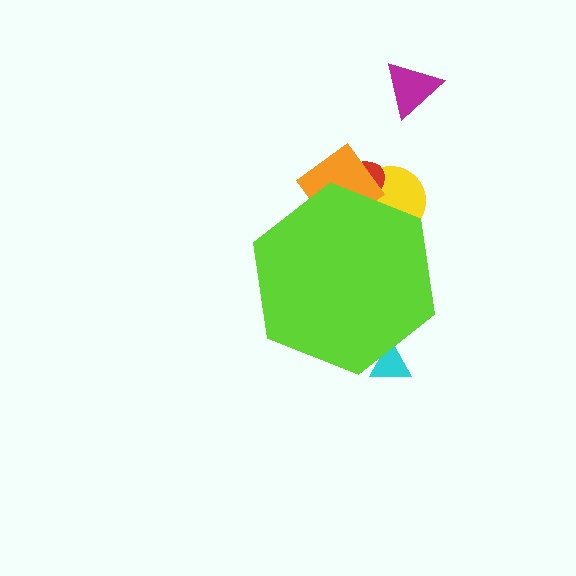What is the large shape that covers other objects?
A lime hexagon.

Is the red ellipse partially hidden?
Yes, the red ellipse is partially hidden behind the lime hexagon.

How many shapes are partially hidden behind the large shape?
4 shapes are partially hidden.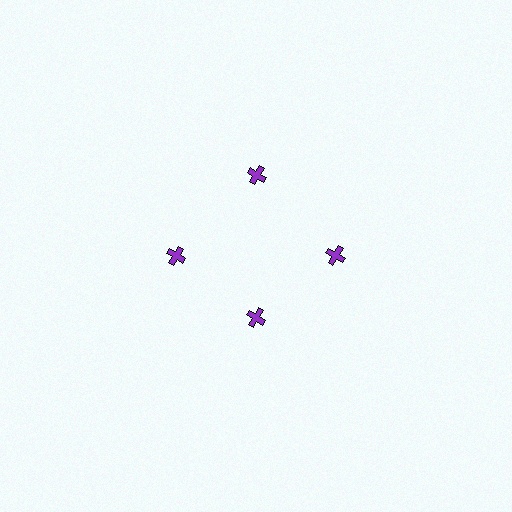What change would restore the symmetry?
The symmetry would be restored by moving it outward, back onto the ring so that all 4 crosses sit at equal angles and equal distance from the center.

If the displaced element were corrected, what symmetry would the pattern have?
It would have 4-fold rotational symmetry — the pattern would map onto itself every 90 degrees.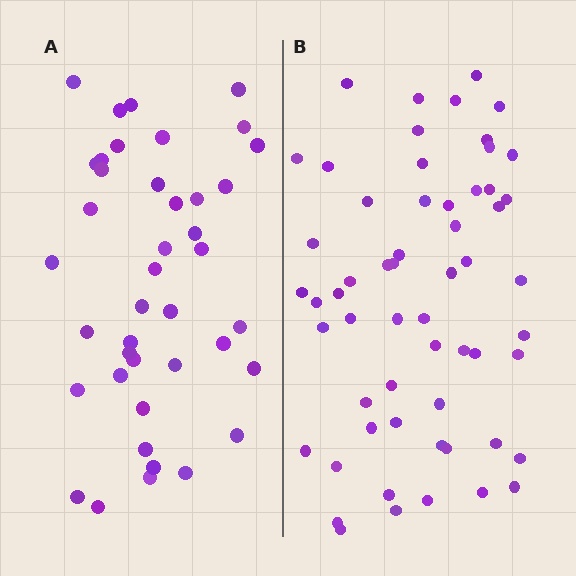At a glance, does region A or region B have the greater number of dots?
Region B (the right region) has more dots.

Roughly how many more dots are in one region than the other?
Region B has approximately 15 more dots than region A.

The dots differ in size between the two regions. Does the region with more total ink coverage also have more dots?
No. Region A has more total ink coverage because its dots are larger, but region B actually contains more individual dots. Total area can be misleading — the number of items is what matters here.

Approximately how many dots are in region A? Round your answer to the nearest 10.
About 40 dots. (The exact count is 41, which rounds to 40.)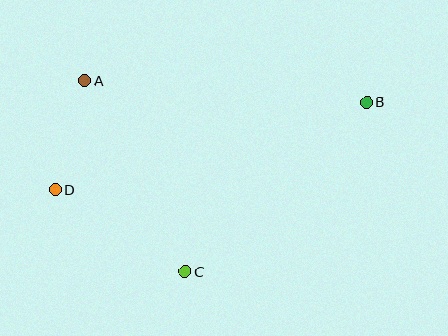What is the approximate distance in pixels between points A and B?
The distance between A and B is approximately 283 pixels.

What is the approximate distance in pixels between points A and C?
The distance between A and C is approximately 216 pixels.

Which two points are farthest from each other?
Points B and D are farthest from each other.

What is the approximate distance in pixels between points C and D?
The distance between C and D is approximately 153 pixels.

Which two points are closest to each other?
Points A and D are closest to each other.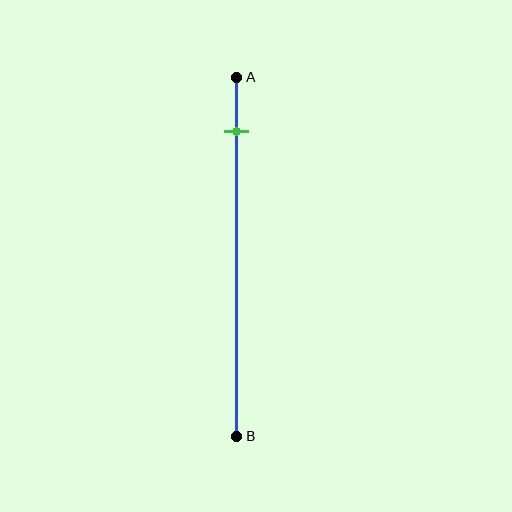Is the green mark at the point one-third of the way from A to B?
No, the mark is at about 15% from A, not at the 33% one-third point.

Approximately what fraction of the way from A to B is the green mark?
The green mark is approximately 15% of the way from A to B.